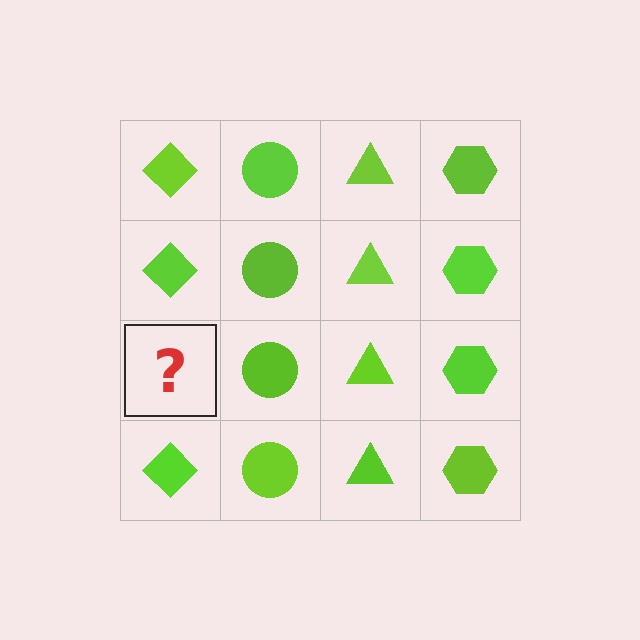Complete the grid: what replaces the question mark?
The question mark should be replaced with a lime diamond.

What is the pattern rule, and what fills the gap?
The rule is that each column has a consistent shape. The gap should be filled with a lime diamond.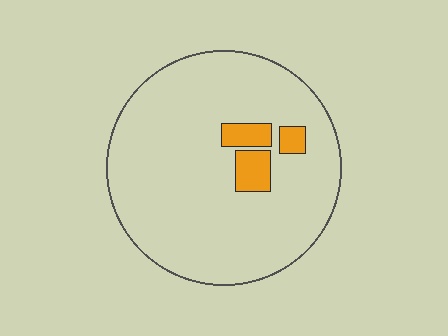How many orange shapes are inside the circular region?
3.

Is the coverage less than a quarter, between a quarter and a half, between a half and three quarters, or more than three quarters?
Less than a quarter.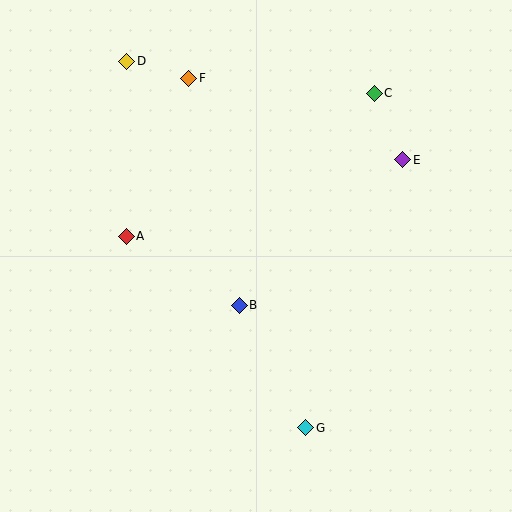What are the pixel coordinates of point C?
Point C is at (374, 93).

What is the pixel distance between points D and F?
The distance between D and F is 65 pixels.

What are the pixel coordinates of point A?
Point A is at (126, 236).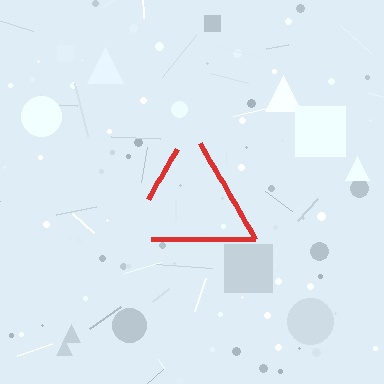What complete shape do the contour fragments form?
The contour fragments form a triangle.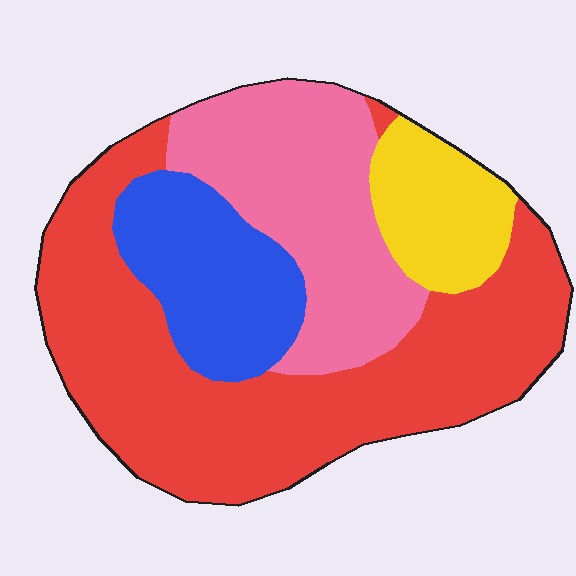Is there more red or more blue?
Red.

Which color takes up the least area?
Yellow, at roughly 10%.